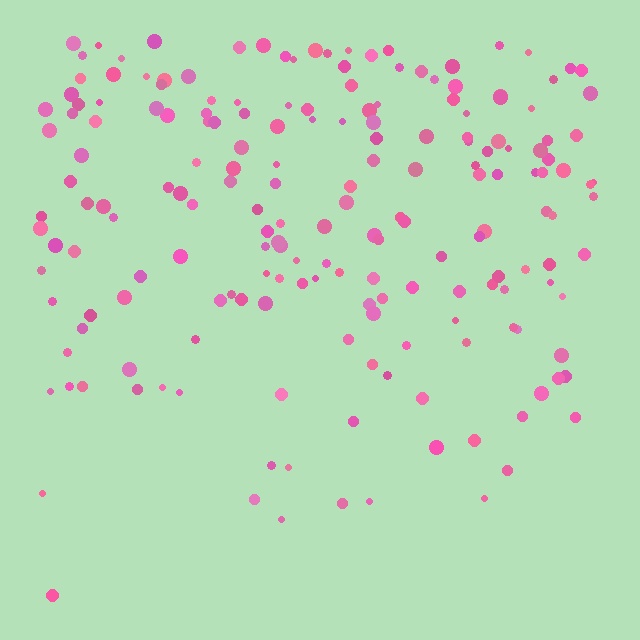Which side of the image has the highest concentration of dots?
The top.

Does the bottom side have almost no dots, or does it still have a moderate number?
Still a moderate number, just noticeably fewer than the top.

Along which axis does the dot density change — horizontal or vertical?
Vertical.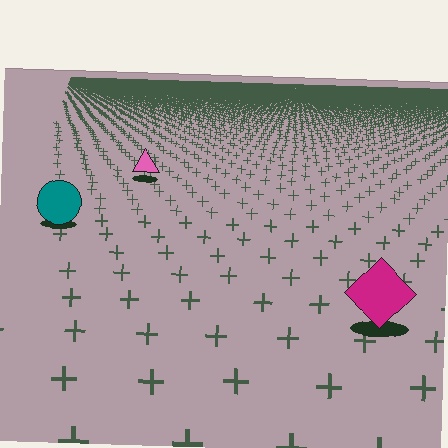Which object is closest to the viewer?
The magenta diamond is closest. The texture marks near it are larger and more spread out.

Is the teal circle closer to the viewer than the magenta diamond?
No. The magenta diamond is closer — you can tell from the texture gradient: the ground texture is coarser near it.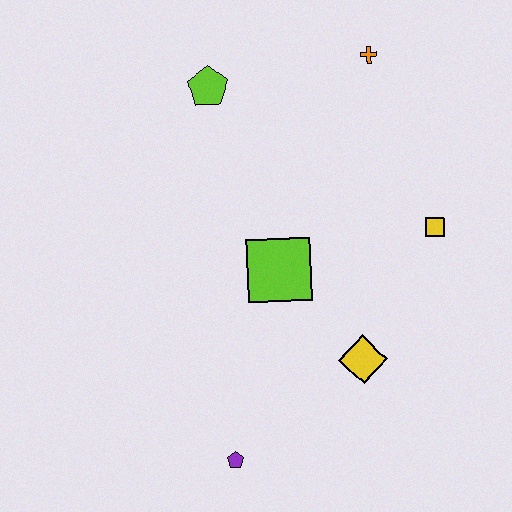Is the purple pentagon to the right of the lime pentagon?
Yes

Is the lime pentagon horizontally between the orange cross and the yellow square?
No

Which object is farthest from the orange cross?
The purple pentagon is farthest from the orange cross.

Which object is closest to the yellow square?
The yellow diamond is closest to the yellow square.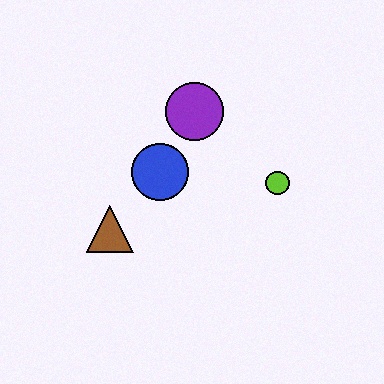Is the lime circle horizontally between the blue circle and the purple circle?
No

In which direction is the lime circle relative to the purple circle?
The lime circle is to the right of the purple circle.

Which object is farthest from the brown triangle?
The lime circle is farthest from the brown triangle.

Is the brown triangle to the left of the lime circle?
Yes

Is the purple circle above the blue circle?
Yes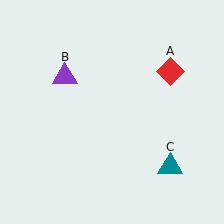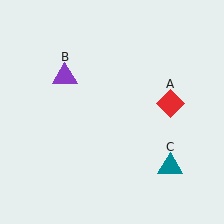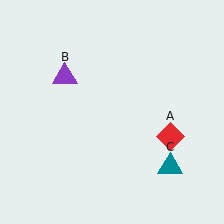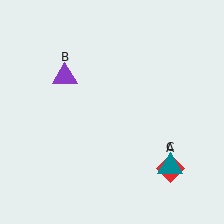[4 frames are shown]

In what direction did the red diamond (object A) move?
The red diamond (object A) moved down.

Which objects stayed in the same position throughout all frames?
Purple triangle (object B) and teal triangle (object C) remained stationary.